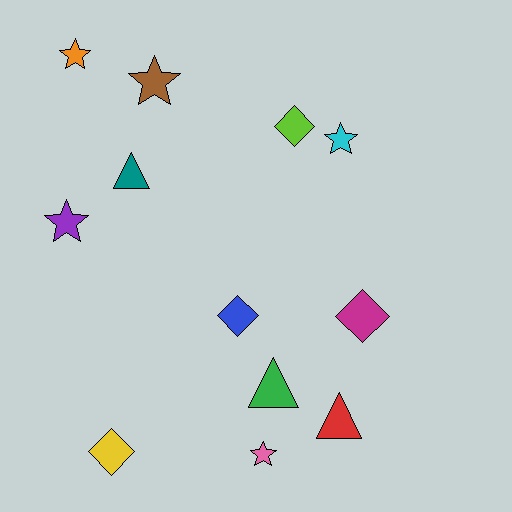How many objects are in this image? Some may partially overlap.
There are 12 objects.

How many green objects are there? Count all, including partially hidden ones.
There is 1 green object.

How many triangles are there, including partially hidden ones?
There are 3 triangles.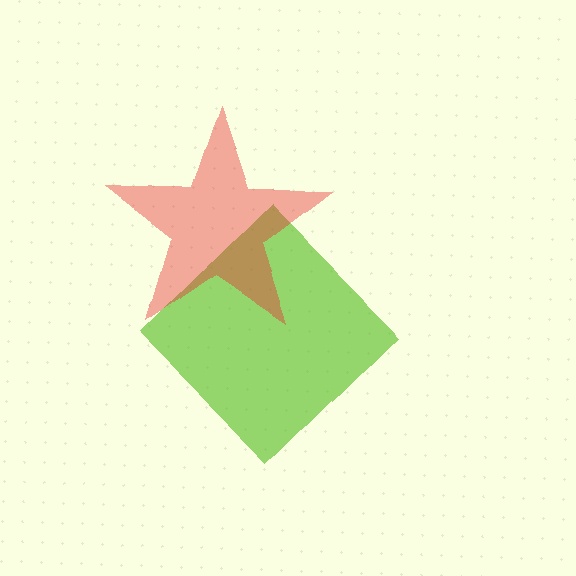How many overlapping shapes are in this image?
There are 2 overlapping shapes in the image.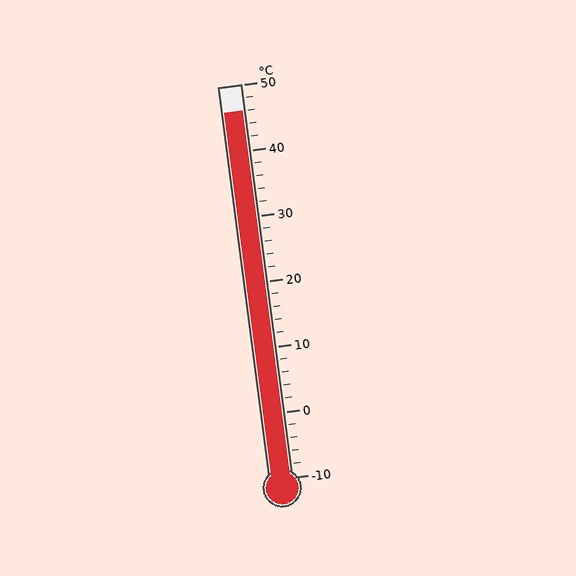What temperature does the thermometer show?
The thermometer shows approximately 46°C.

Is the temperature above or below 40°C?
The temperature is above 40°C.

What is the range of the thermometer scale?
The thermometer scale ranges from -10°C to 50°C.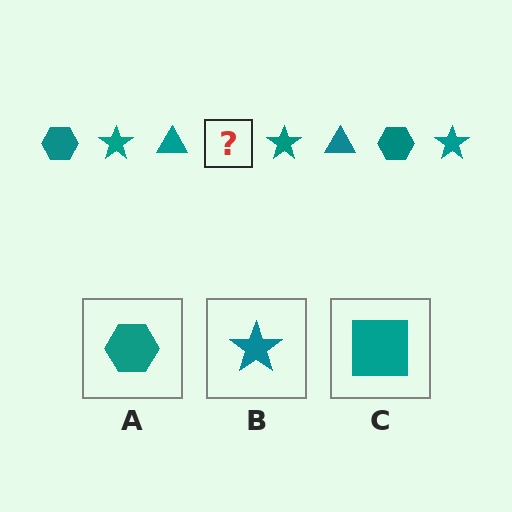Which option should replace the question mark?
Option A.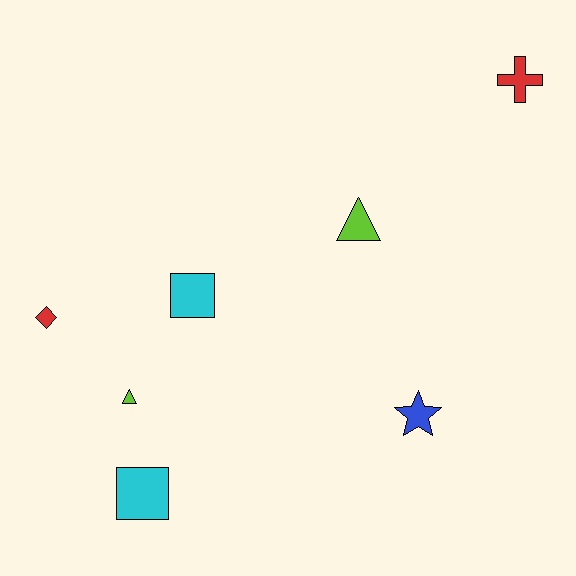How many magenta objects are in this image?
There are no magenta objects.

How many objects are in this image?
There are 7 objects.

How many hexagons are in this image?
There are no hexagons.